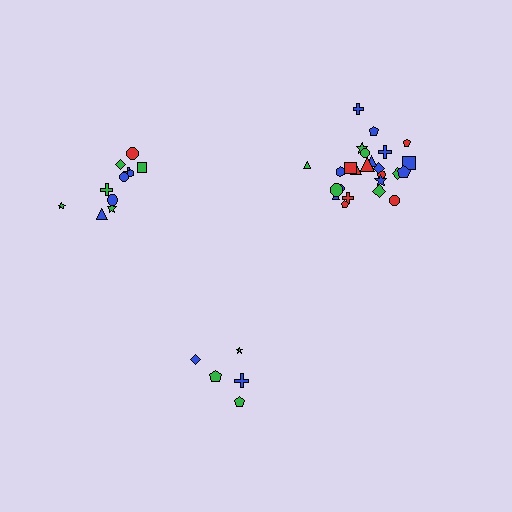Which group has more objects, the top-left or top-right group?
The top-right group.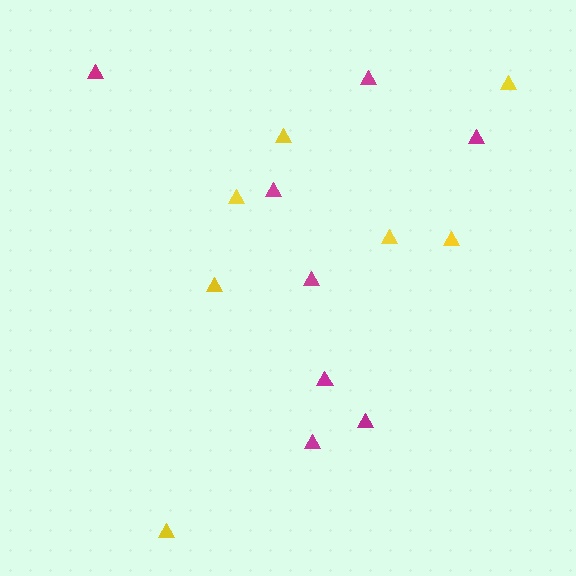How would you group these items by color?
There are 2 groups: one group of magenta triangles (8) and one group of yellow triangles (7).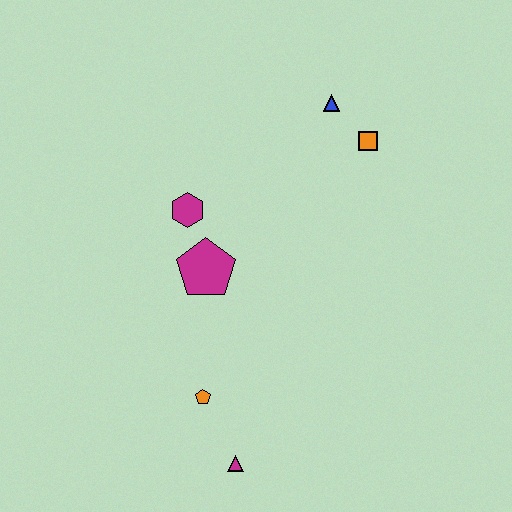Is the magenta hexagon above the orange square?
No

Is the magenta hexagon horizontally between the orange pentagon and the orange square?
No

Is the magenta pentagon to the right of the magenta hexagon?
Yes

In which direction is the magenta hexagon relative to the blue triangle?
The magenta hexagon is to the left of the blue triangle.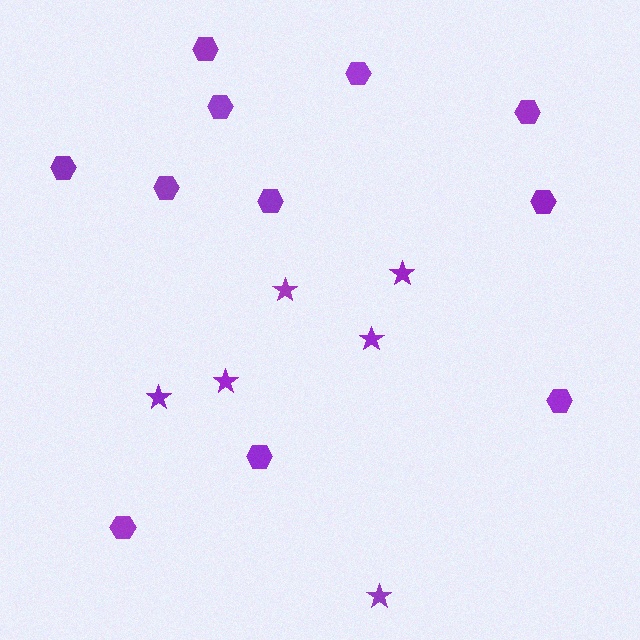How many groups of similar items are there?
There are 2 groups: one group of hexagons (11) and one group of stars (6).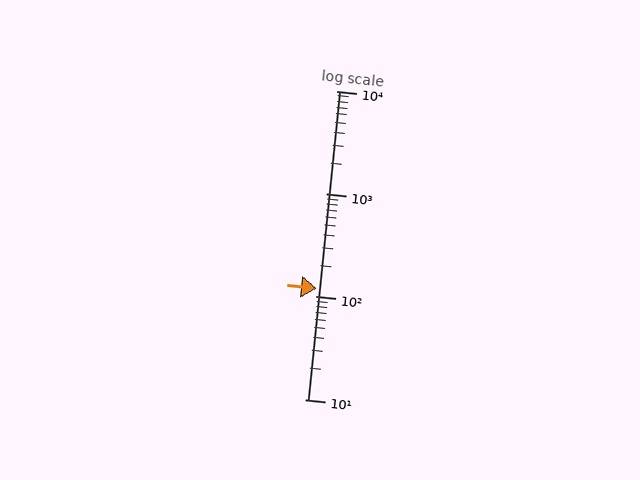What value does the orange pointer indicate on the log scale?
The pointer indicates approximately 120.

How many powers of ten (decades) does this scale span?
The scale spans 3 decades, from 10 to 10000.